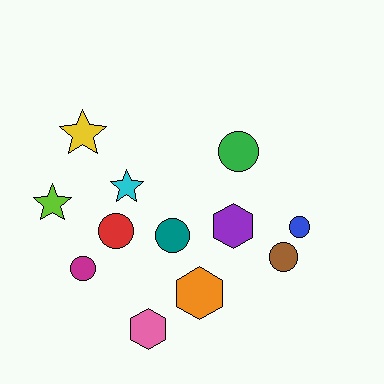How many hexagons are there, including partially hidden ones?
There are 3 hexagons.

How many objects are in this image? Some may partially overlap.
There are 12 objects.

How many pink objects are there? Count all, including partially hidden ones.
There is 1 pink object.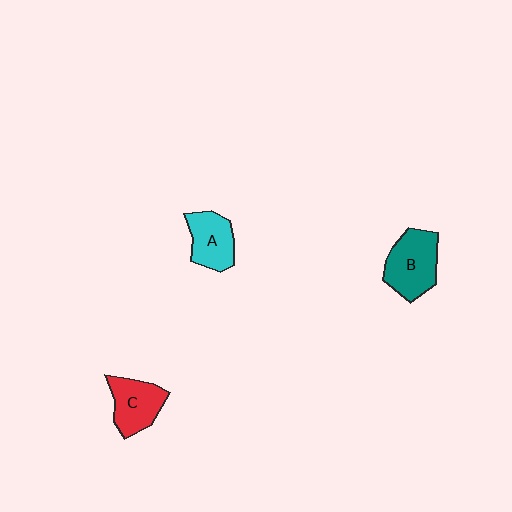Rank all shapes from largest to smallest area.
From largest to smallest: B (teal), C (red), A (cyan).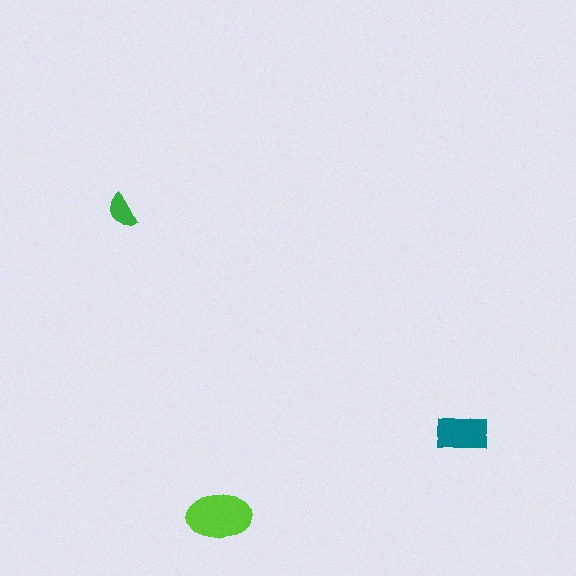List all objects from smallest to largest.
The green semicircle, the teal rectangle, the lime ellipse.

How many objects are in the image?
There are 3 objects in the image.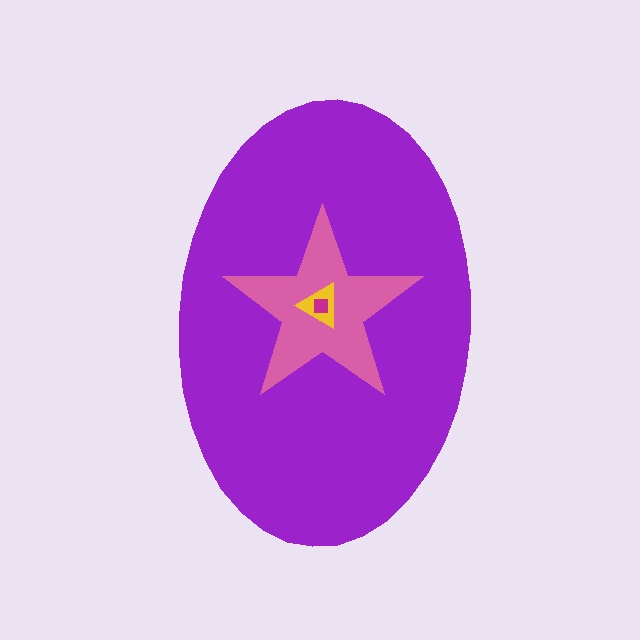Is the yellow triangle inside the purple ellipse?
Yes.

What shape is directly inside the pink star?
The yellow triangle.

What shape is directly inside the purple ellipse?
The pink star.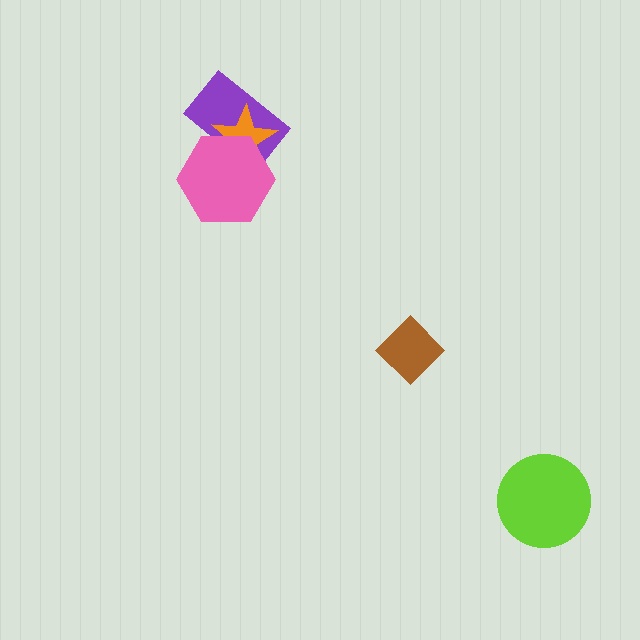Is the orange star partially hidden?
Yes, it is partially covered by another shape.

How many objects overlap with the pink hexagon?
2 objects overlap with the pink hexagon.